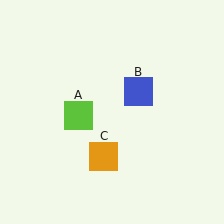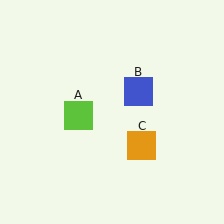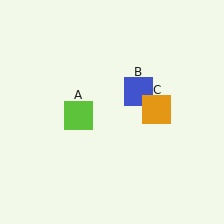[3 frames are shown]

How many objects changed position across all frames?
1 object changed position: orange square (object C).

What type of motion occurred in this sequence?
The orange square (object C) rotated counterclockwise around the center of the scene.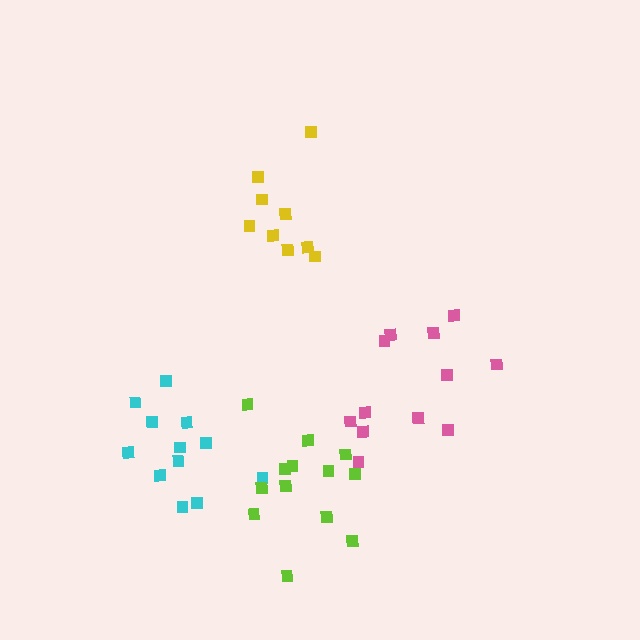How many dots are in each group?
Group 1: 12 dots, Group 2: 9 dots, Group 3: 12 dots, Group 4: 13 dots (46 total).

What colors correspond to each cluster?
The clusters are colored: cyan, yellow, pink, lime.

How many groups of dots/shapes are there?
There are 4 groups.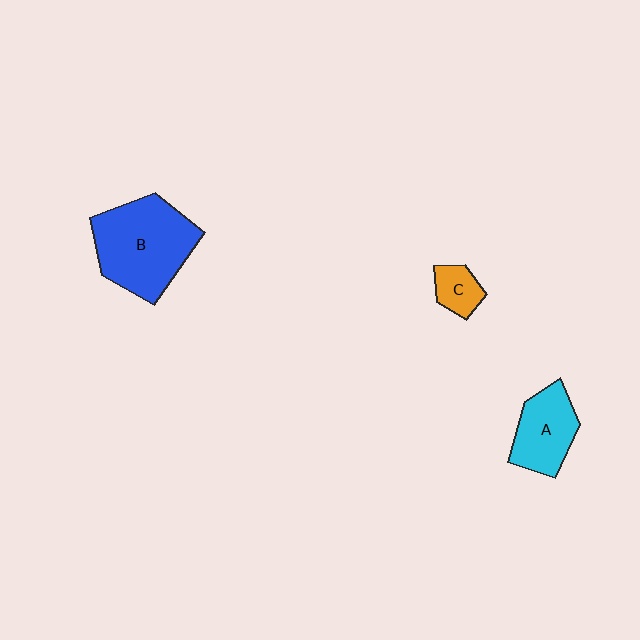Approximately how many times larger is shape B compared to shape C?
Approximately 4.0 times.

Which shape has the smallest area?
Shape C (orange).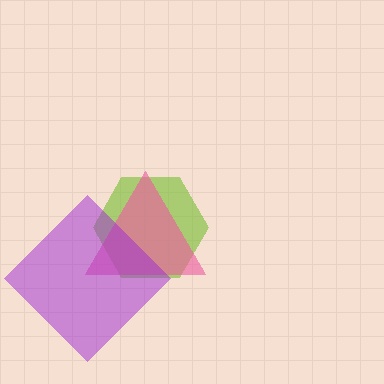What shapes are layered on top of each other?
The layered shapes are: a lime hexagon, a pink triangle, a purple diamond.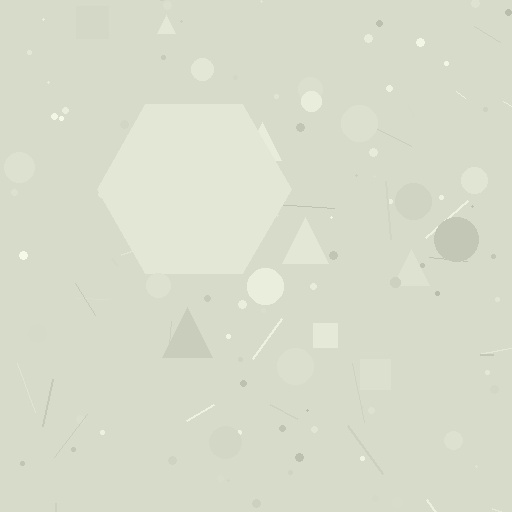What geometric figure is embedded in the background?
A hexagon is embedded in the background.